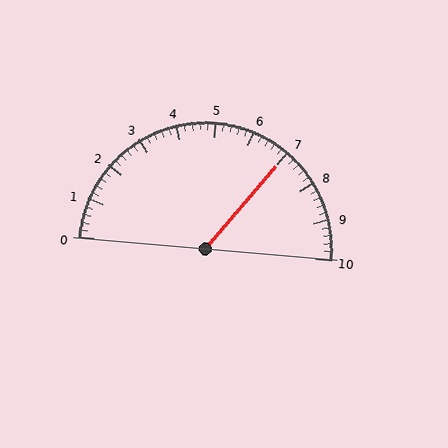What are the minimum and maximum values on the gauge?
The gauge ranges from 0 to 10.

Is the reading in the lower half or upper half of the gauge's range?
The reading is in the upper half of the range (0 to 10).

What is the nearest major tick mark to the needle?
The nearest major tick mark is 7.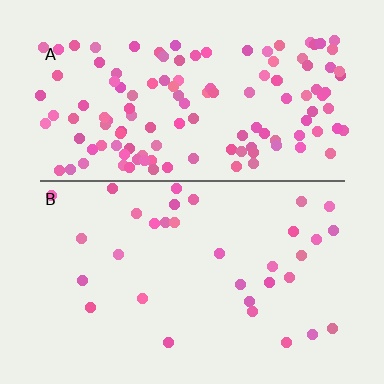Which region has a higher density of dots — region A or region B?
A (the top).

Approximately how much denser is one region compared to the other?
Approximately 3.9× — region A over region B.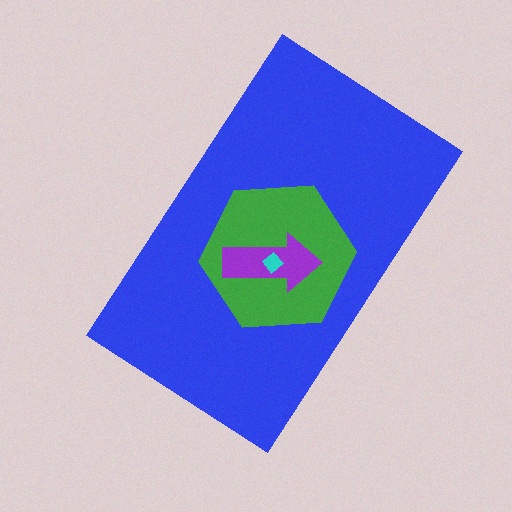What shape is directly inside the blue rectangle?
The green hexagon.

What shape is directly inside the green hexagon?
The purple arrow.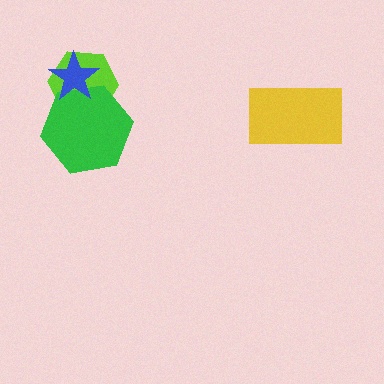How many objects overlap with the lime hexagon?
2 objects overlap with the lime hexagon.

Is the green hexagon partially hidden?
Yes, it is partially covered by another shape.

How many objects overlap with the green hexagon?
2 objects overlap with the green hexagon.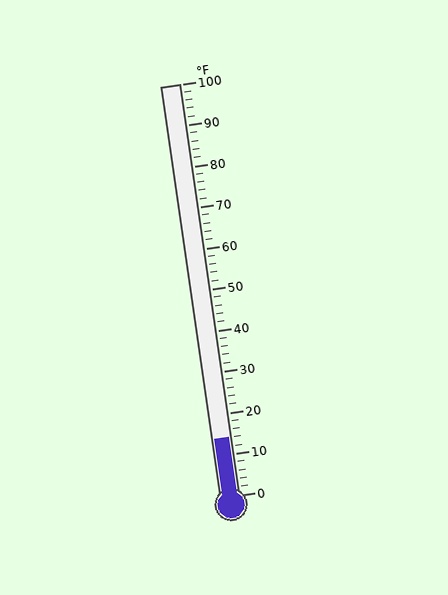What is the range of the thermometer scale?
The thermometer scale ranges from 0°F to 100°F.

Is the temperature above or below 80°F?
The temperature is below 80°F.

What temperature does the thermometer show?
The thermometer shows approximately 14°F.